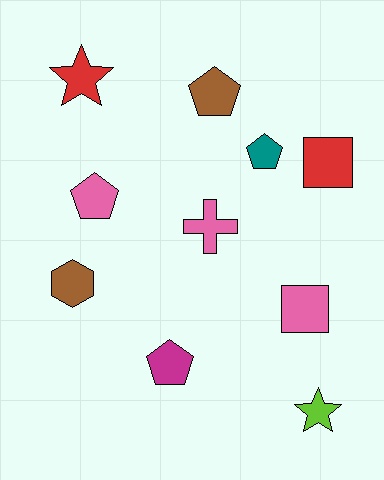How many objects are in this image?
There are 10 objects.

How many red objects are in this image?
There are 2 red objects.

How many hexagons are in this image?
There is 1 hexagon.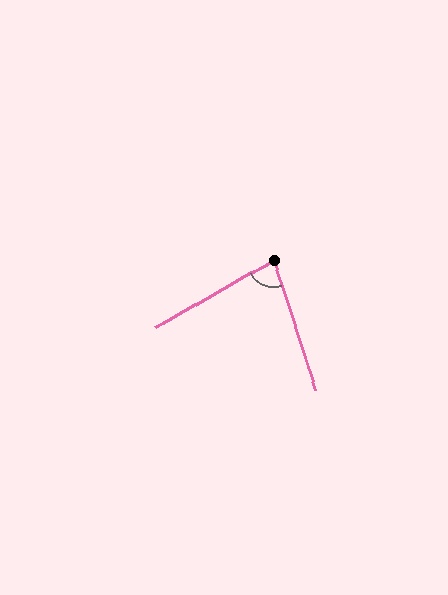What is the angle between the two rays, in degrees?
Approximately 78 degrees.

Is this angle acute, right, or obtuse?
It is acute.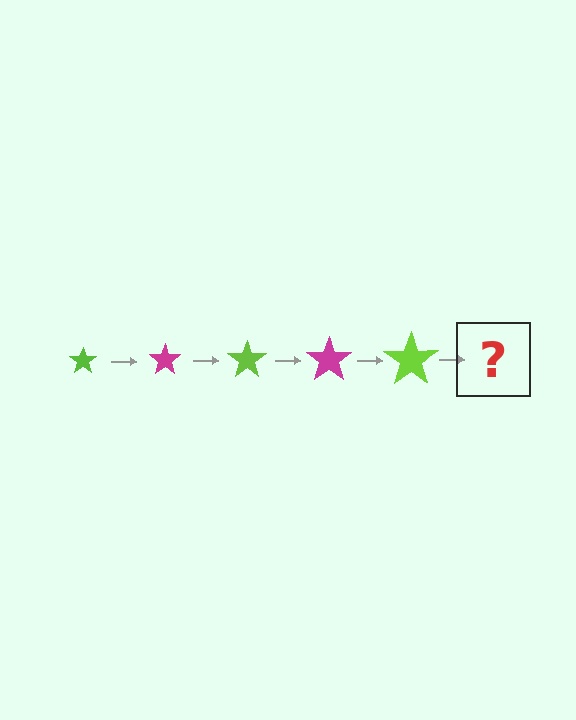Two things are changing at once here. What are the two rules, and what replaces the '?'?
The two rules are that the star grows larger each step and the color cycles through lime and magenta. The '?' should be a magenta star, larger than the previous one.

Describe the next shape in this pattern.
It should be a magenta star, larger than the previous one.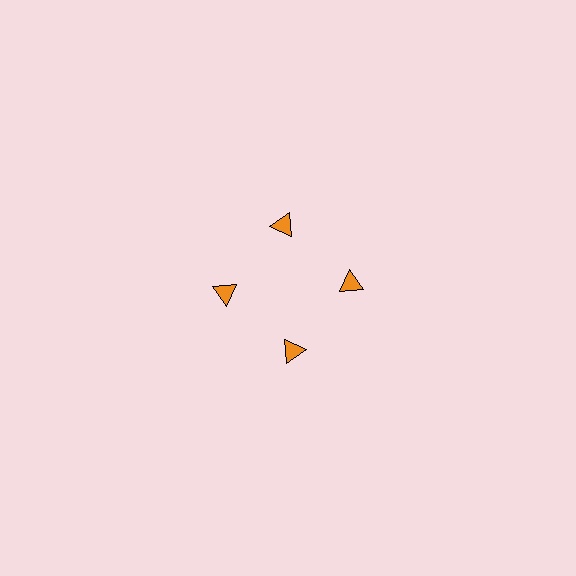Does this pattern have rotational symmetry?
Yes, this pattern has 4-fold rotational symmetry. It looks the same after rotating 90 degrees around the center.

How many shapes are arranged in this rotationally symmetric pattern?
There are 4 shapes, arranged in 4 groups of 1.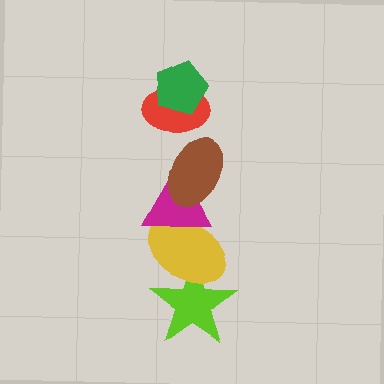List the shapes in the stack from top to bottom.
From top to bottom: the green pentagon, the red ellipse, the brown ellipse, the magenta triangle, the yellow ellipse, the lime star.